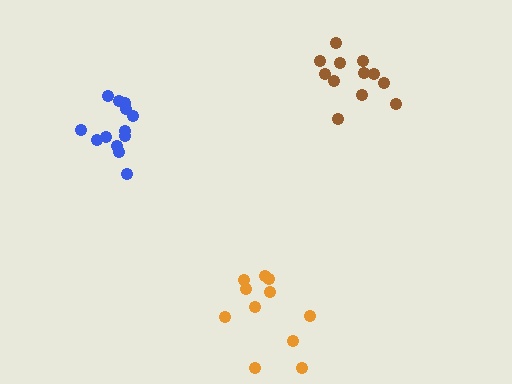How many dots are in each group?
Group 1: 13 dots, Group 2: 11 dots, Group 3: 12 dots (36 total).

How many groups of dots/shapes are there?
There are 3 groups.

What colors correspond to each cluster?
The clusters are colored: blue, orange, brown.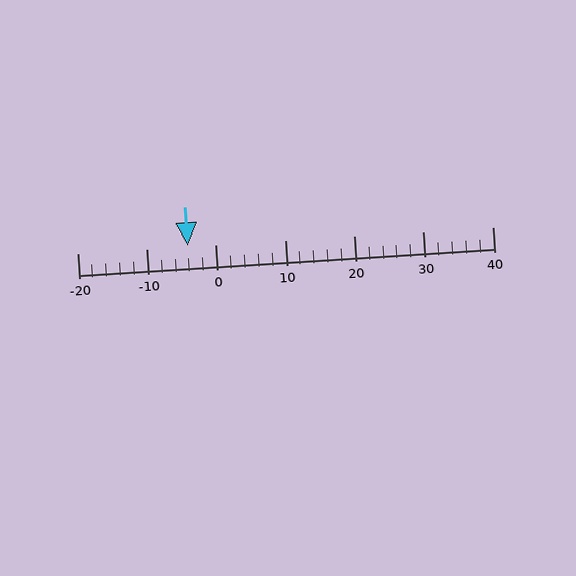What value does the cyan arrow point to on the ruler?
The cyan arrow points to approximately -4.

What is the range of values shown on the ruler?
The ruler shows values from -20 to 40.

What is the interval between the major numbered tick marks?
The major tick marks are spaced 10 units apart.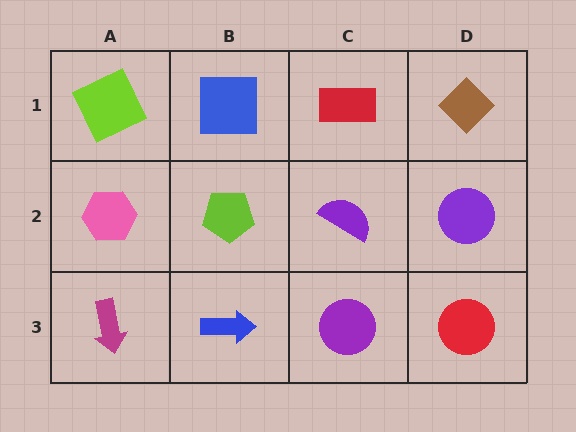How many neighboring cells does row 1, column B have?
3.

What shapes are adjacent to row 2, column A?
A lime square (row 1, column A), a magenta arrow (row 3, column A), a lime pentagon (row 2, column B).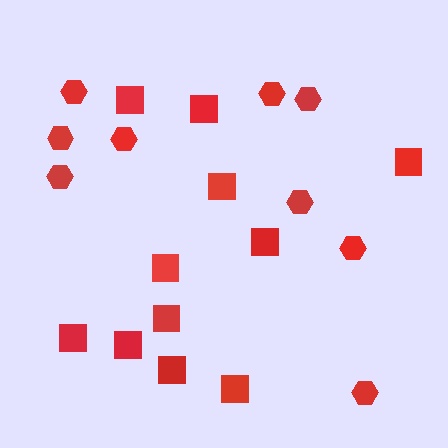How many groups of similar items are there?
There are 2 groups: one group of hexagons (9) and one group of squares (11).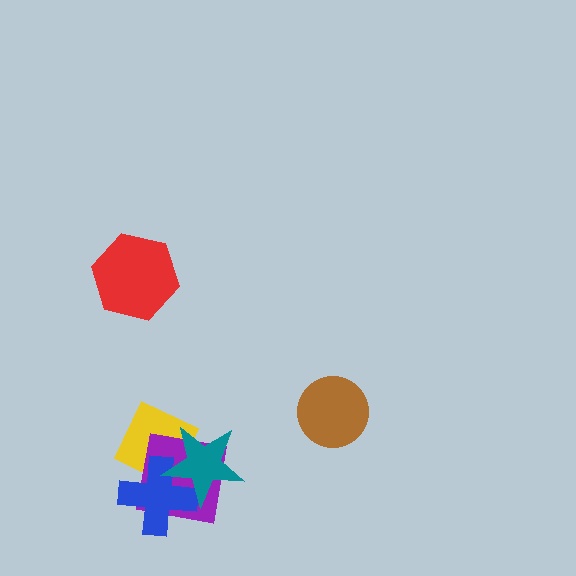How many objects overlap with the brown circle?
0 objects overlap with the brown circle.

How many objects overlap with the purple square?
3 objects overlap with the purple square.